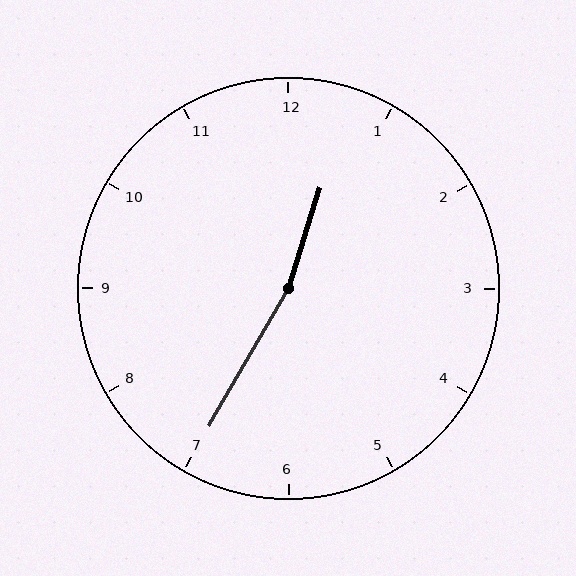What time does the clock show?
12:35.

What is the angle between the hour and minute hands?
Approximately 168 degrees.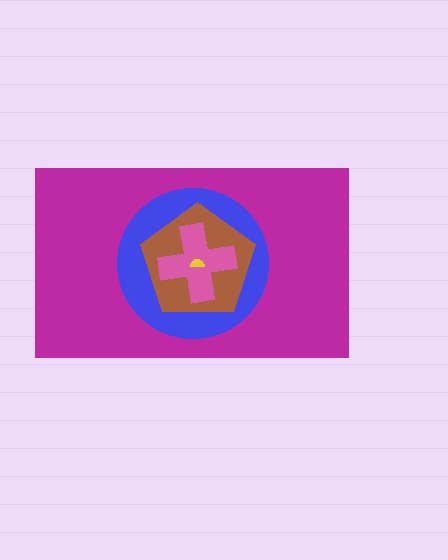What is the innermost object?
The yellow semicircle.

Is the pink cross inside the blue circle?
Yes.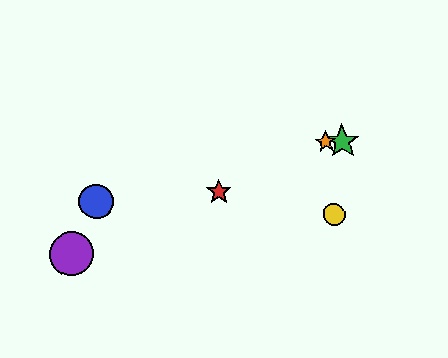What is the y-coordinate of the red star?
The red star is at y≈192.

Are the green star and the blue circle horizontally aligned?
No, the green star is at y≈142 and the blue circle is at y≈201.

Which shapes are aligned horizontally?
The green star, the orange star are aligned horizontally.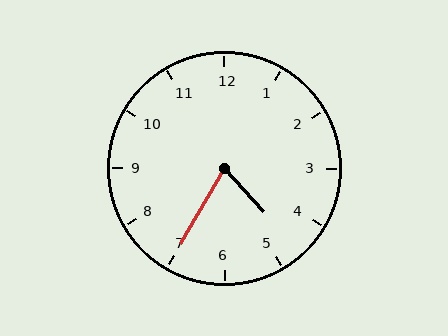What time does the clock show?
4:35.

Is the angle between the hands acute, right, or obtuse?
It is acute.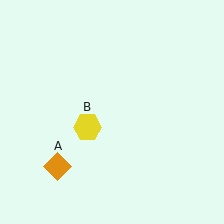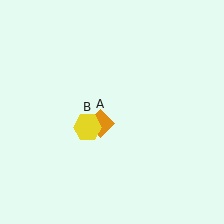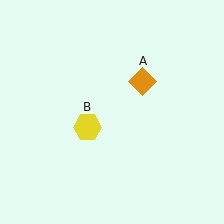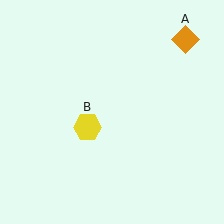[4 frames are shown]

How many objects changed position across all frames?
1 object changed position: orange diamond (object A).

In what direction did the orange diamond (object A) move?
The orange diamond (object A) moved up and to the right.